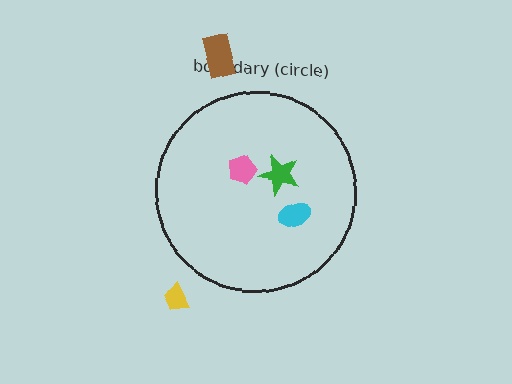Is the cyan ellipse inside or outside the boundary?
Inside.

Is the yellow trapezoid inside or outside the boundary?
Outside.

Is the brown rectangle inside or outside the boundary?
Outside.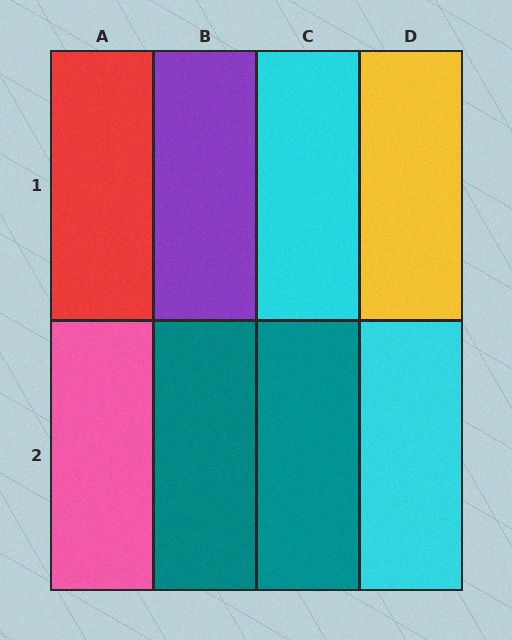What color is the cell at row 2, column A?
Pink.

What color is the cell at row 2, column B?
Teal.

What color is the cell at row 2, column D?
Cyan.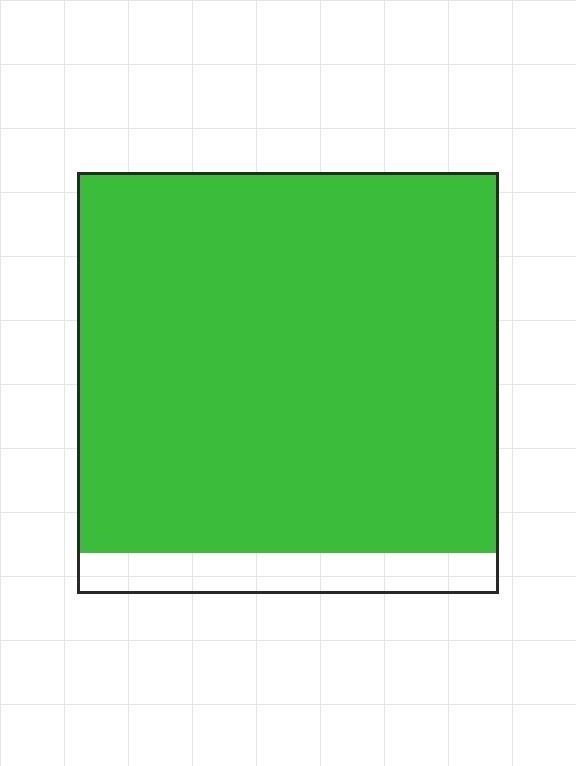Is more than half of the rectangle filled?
Yes.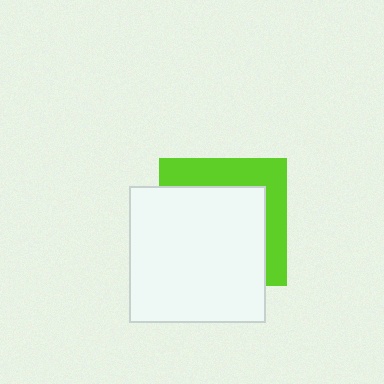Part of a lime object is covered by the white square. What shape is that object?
It is a square.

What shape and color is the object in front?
The object in front is a white square.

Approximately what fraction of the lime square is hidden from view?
Roughly 65% of the lime square is hidden behind the white square.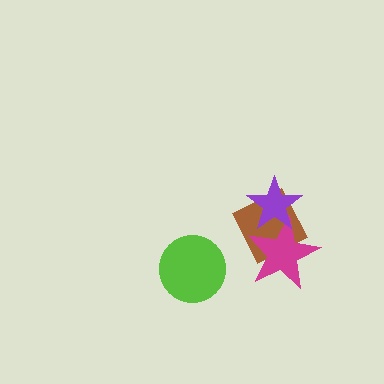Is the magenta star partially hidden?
Yes, it is partially covered by another shape.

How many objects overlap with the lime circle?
0 objects overlap with the lime circle.